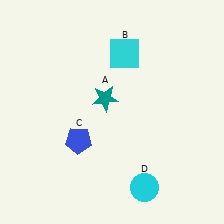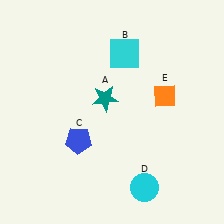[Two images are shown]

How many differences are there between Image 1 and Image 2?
There is 1 difference between the two images.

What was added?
An orange diamond (E) was added in Image 2.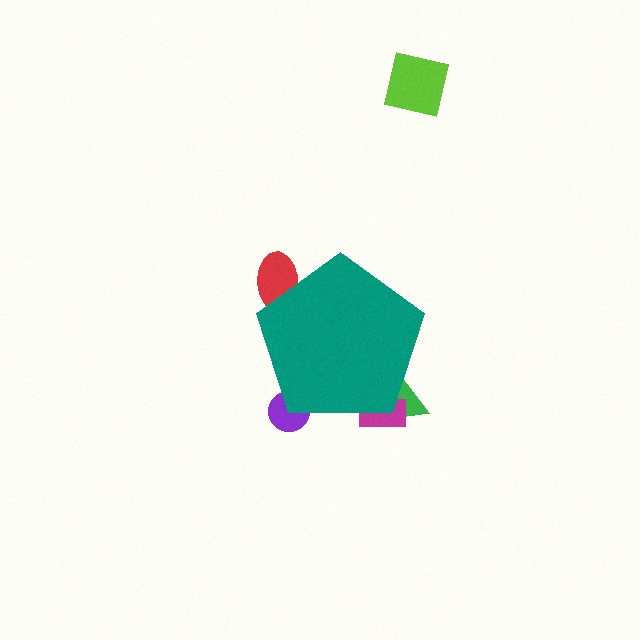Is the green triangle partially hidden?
Yes, the green triangle is partially hidden behind the teal pentagon.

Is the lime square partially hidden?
No, the lime square is fully visible.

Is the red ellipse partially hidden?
Yes, the red ellipse is partially hidden behind the teal pentagon.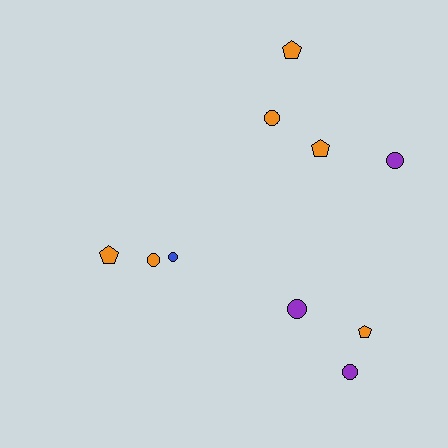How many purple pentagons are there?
There are no purple pentagons.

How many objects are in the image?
There are 10 objects.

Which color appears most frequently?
Orange, with 6 objects.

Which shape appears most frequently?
Circle, with 6 objects.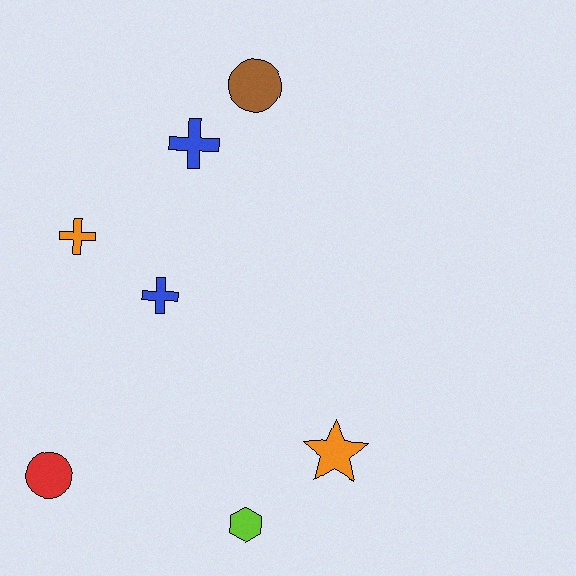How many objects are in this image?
There are 7 objects.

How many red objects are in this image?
There is 1 red object.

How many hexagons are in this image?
There is 1 hexagon.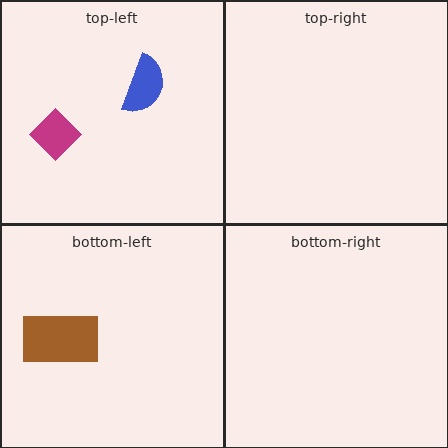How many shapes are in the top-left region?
2.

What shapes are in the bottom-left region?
The brown rectangle.